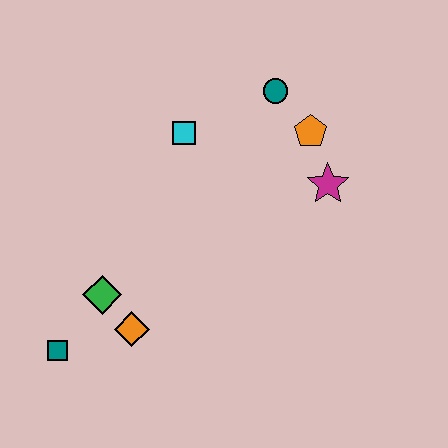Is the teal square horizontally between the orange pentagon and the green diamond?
No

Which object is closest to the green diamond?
The orange diamond is closest to the green diamond.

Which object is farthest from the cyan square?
The teal square is farthest from the cyan square.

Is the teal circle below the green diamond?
No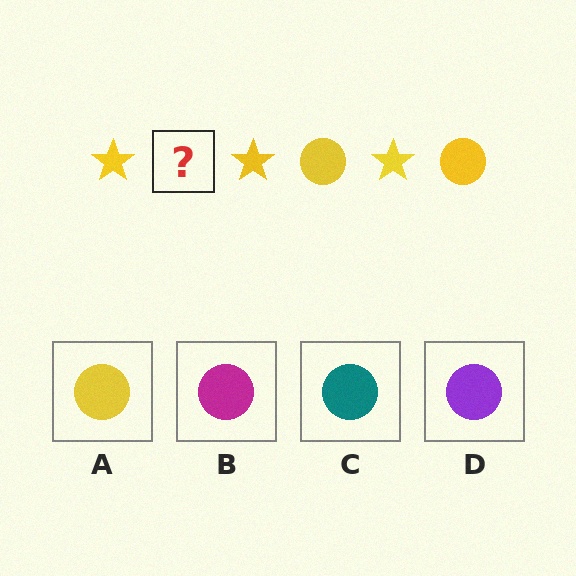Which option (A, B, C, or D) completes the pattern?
A.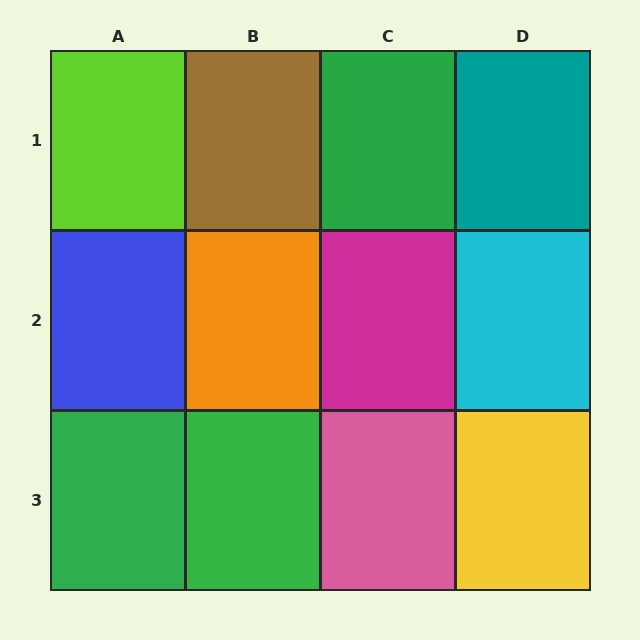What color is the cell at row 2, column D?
Cyan.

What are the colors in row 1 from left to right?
Lime, brown, green, teal.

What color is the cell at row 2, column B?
Orange.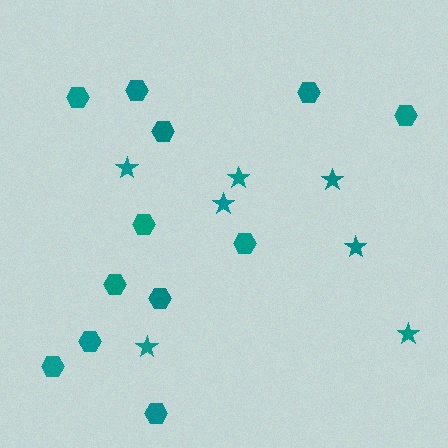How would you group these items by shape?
There are 2 groups: one group of stars (7) and one group of hexagons (12).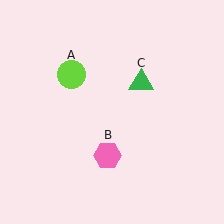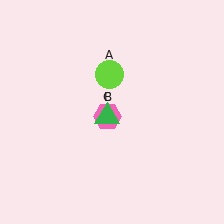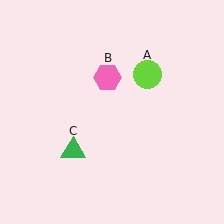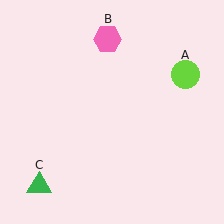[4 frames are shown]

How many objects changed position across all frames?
3 objects changed position: lime circle (object A), pink hexagon (object B), green triangle (object C).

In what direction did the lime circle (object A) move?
The lime circle (object A) moved right.